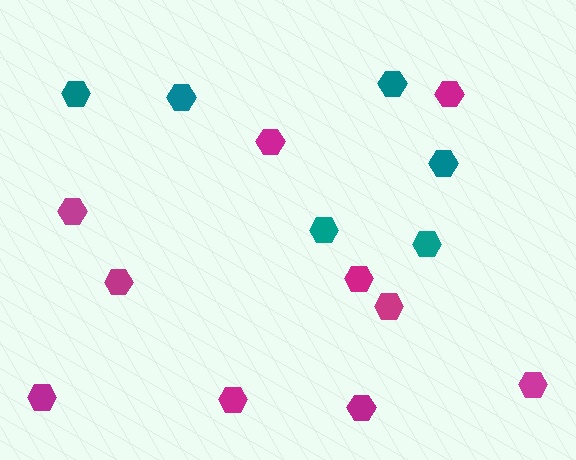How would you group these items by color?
There are 2 groups: one group of magenta hexagons (10) and one group of teal hexagons (6).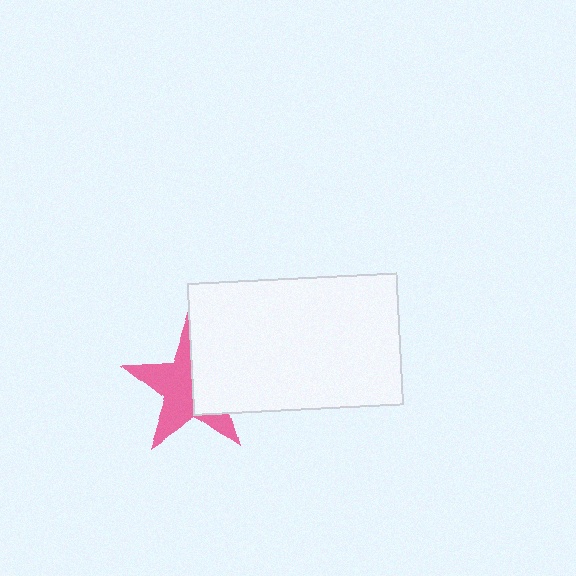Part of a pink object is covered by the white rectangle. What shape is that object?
It is a star.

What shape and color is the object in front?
The object in front is a white rectangle.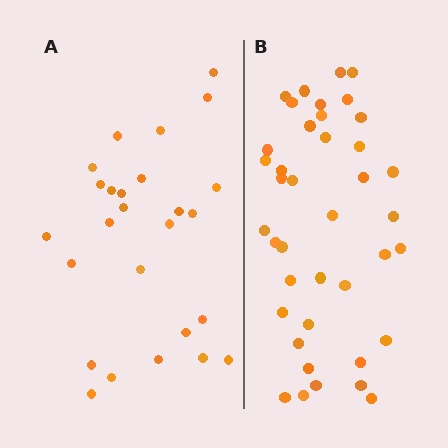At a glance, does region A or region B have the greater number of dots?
Region B (the right region) has more dots.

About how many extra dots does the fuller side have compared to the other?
Region B has approximately 15 more dots than region A.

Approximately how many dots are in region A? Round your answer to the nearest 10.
About 30 dots. (The exact count is 26, which rounds to 30.)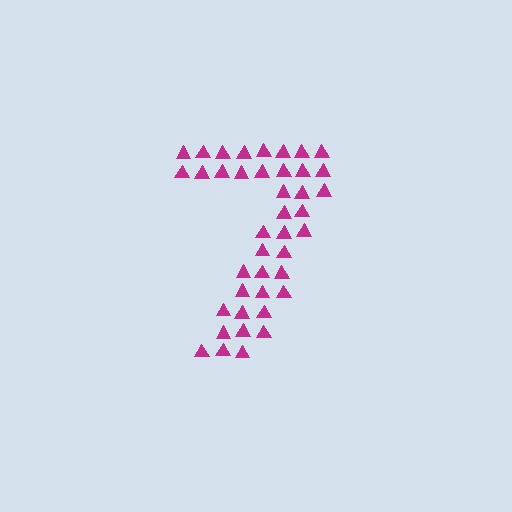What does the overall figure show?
The overall figure shows the digit 7.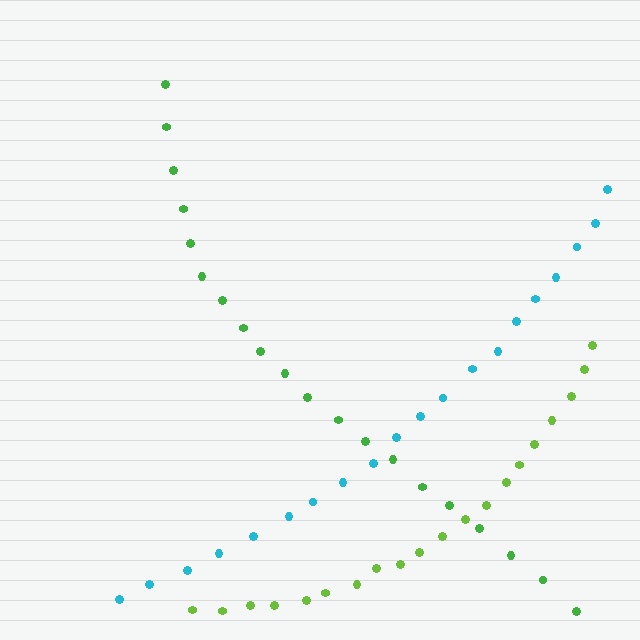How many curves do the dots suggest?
There are 3 distinct paths.